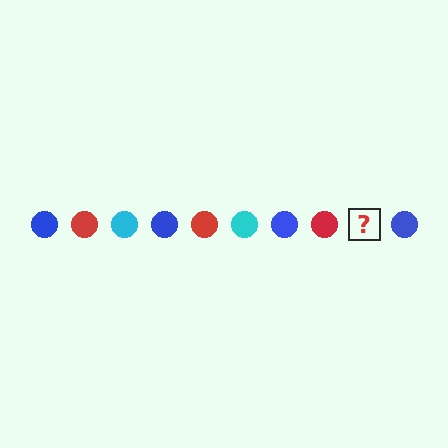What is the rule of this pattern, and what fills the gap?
The rule is that the pattern cycles through blue, red, cyan circles. The gap should be filled with a cyan circle.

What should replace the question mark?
The question mark should be replaced with a cyan circle.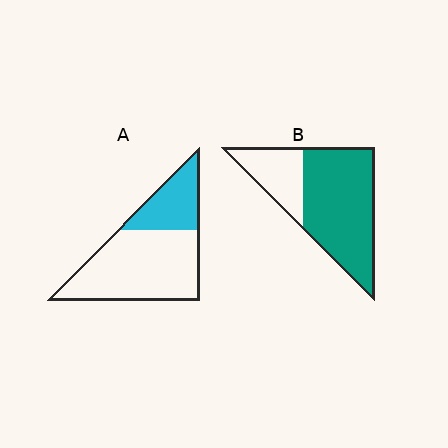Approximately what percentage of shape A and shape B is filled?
A is approximately 30% and B is approximately 70%.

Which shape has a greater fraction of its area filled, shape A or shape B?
Shape B.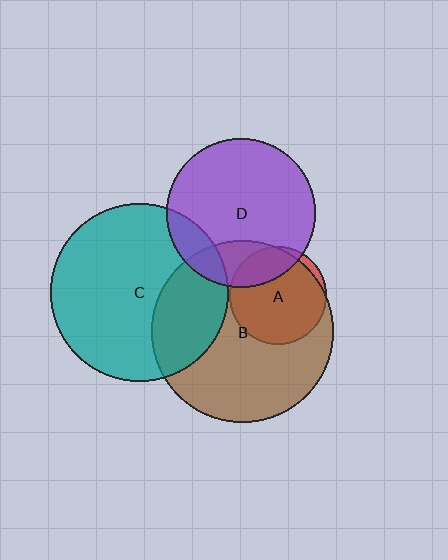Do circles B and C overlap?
Yes.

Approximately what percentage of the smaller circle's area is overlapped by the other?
Approximately 25%.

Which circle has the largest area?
Circle B (brown).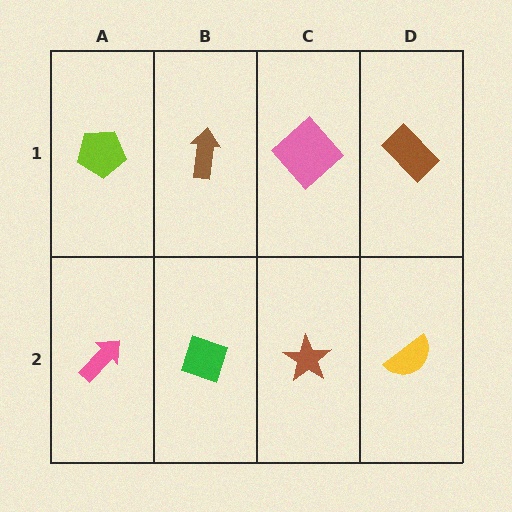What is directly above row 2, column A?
A lime pentagon.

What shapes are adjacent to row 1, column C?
A brown star (row 2, column C), a brown arrow (row 1, column B), a brown rectangle (row 1, column D).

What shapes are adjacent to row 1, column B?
A green diamond (row 2, column B), a lime pentagon (row 1, column A), a pink diamond (row 1, column C).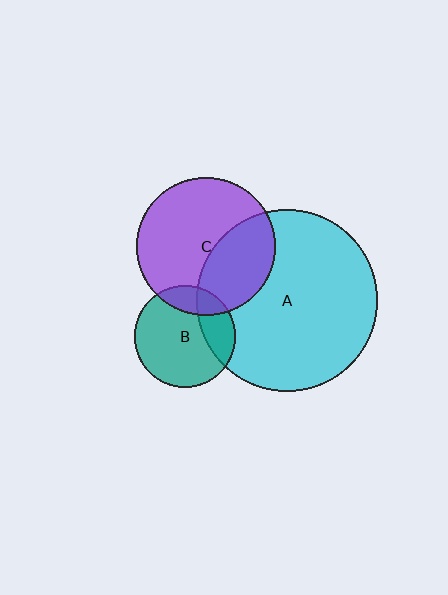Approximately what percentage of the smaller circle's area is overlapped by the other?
Approximately 20%.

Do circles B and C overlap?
Yes.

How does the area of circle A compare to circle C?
Approximately 1.7 times.